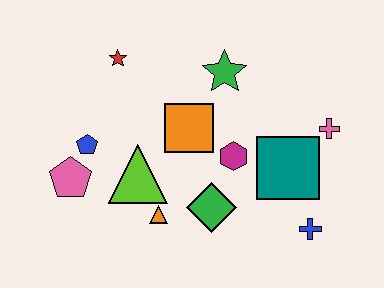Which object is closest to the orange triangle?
The lime triangle is closest to the orange triangle.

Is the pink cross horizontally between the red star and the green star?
No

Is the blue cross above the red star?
No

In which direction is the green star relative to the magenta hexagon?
The green star is above the magenta hexagon.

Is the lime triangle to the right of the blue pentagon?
Yes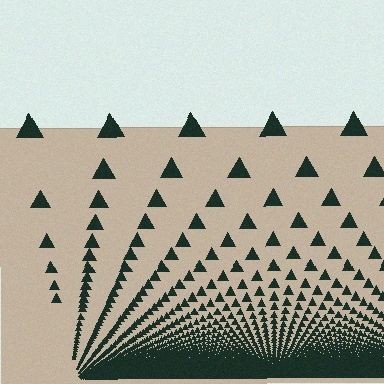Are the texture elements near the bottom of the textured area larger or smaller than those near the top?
Smaller. The gradient is inverted — elements near the bottom are smaller and denser.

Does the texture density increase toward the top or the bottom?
Density increases toward the bottom.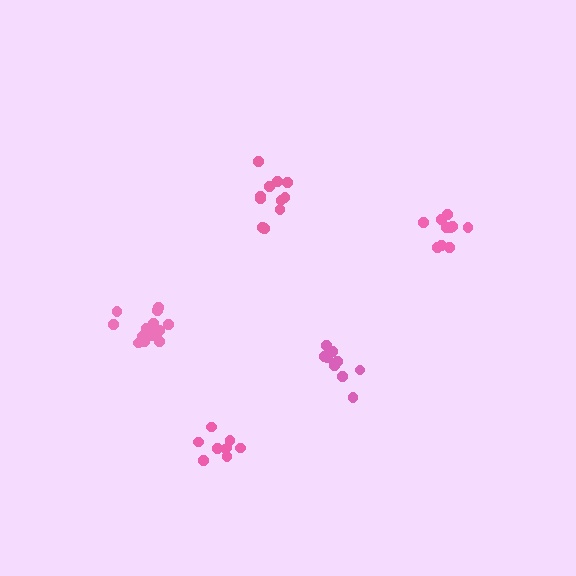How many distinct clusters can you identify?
There are 5 distinct clusters.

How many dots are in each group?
Group 1: 9 dots, Group 2: 10 dots, Group 3: 11 dots, Group 4: 9 dots, Group 5: 14 dots (53 total).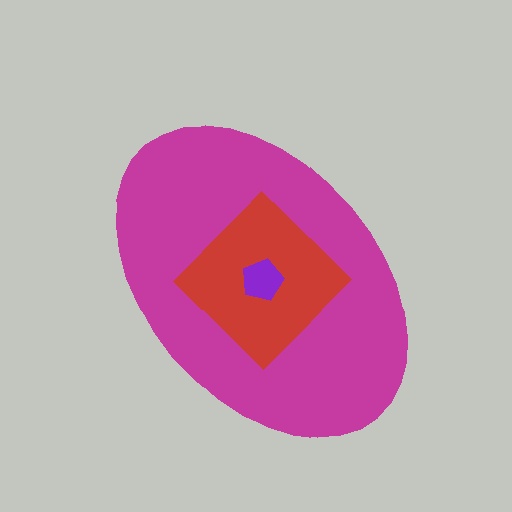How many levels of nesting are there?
3.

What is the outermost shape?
The magenta ellipse.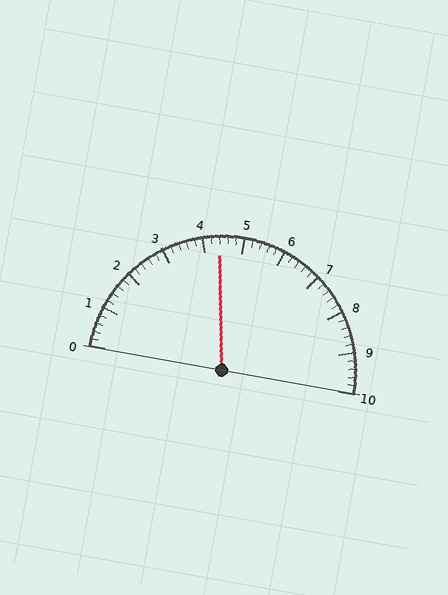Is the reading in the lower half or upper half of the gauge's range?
The reading is in the lower half of the range (0 to 10).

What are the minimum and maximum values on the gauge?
The gauge ranges from 0 to 10.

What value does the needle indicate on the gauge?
The needle indicates approximately 4.4.